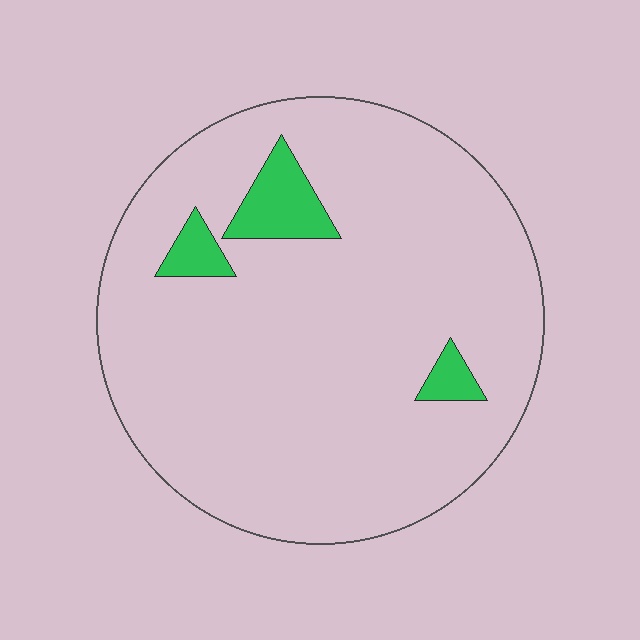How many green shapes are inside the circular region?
3.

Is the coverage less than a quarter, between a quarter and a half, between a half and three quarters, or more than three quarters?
Less than a quarter.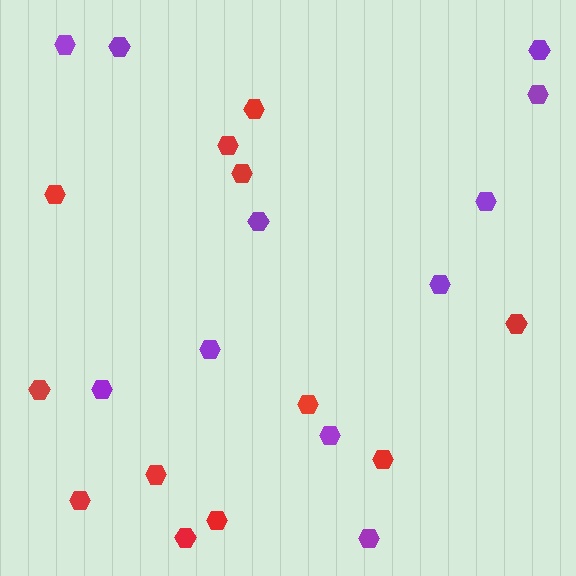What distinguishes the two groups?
There are 2 groups: one group of red hexagons (12) and one group of purple hexagons (11).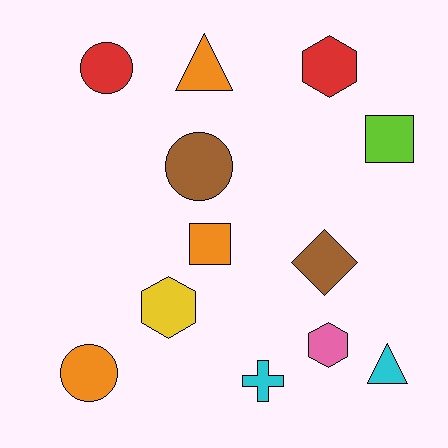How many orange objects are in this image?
There are 3 orange objects.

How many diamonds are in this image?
There is 1 diamond.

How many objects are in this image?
There are 12 objects.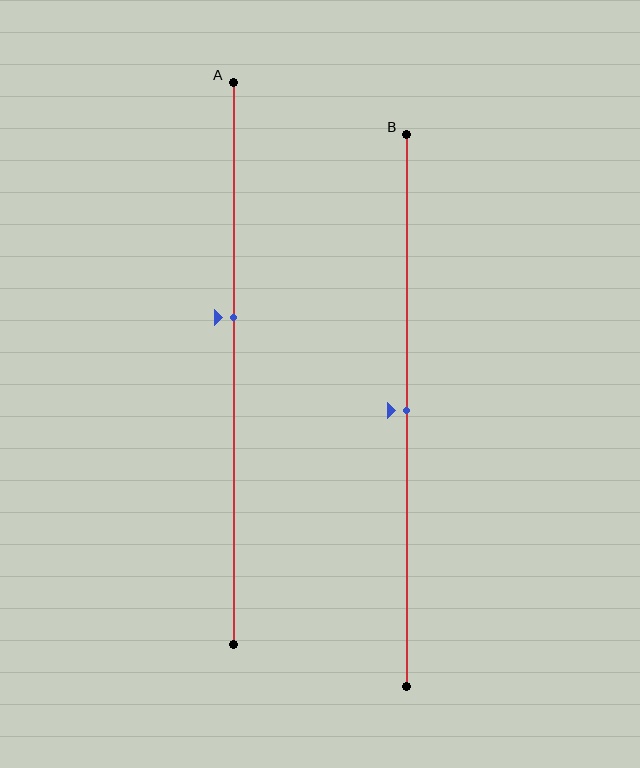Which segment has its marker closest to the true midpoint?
Segment B has its marker closest to the true midpoint.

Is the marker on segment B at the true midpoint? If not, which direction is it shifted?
Yes, the marker on segment B is at the true midpoint.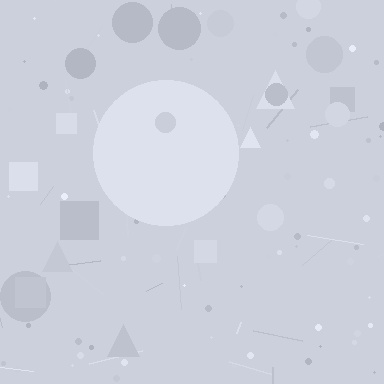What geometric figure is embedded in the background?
A circle is embedded in the background.